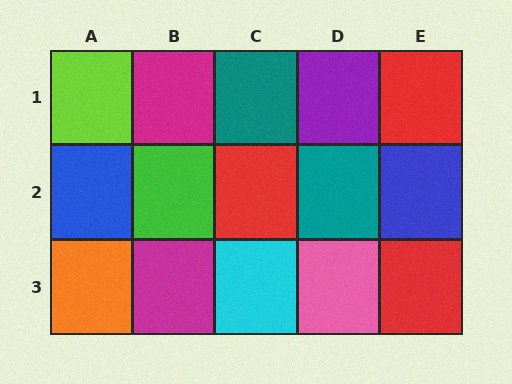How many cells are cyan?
1 cell is cyan.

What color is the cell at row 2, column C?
Red.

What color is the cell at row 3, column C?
Cyan.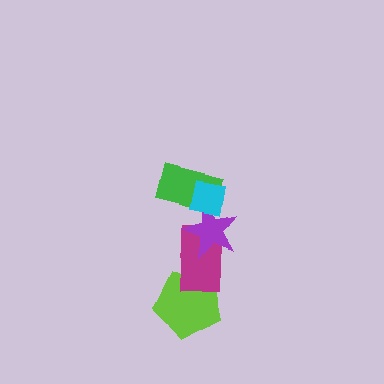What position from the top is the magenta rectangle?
The magenta rectangle is 4th from the top.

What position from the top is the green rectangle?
The green rectangle is 2nd from the top.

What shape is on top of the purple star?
The green rectangle is on top of the purple star.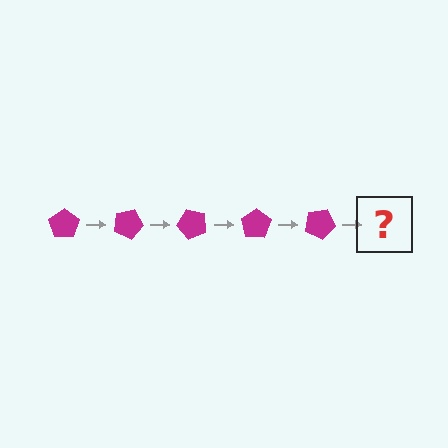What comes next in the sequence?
The next element should be a magenta pentagon rotated 125 degrees.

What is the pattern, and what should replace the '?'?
The pattern is that the pentagon rotates 25 degrees each step. The '?' should be a magenta pentagon rotated 125 degrees.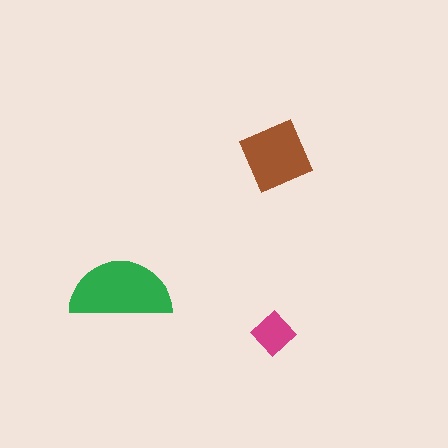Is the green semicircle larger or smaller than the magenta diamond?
Larger.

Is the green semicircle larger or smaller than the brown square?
Larger.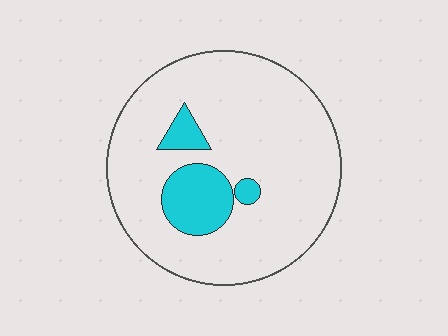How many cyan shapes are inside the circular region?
3.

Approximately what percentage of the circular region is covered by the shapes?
Approximately 15%.